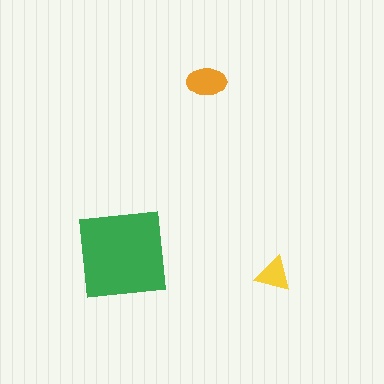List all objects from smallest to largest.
The yellow triangle, the orange ellipse, the green square.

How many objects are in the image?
There are 3 objects in the image.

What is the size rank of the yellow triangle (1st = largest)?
3rd.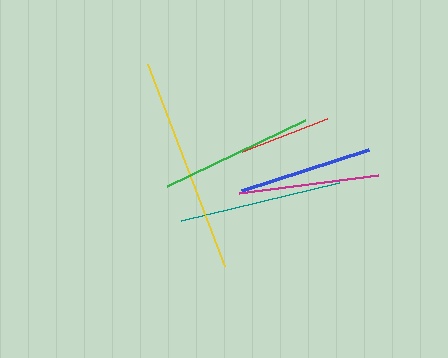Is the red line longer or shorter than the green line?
The green line is longer than the red line.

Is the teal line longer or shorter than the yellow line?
The yellow line is longer than the teal line.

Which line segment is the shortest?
The red line is the shortest at approximately 91 pixels.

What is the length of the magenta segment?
The magenta segment is approximately 140 pixels long.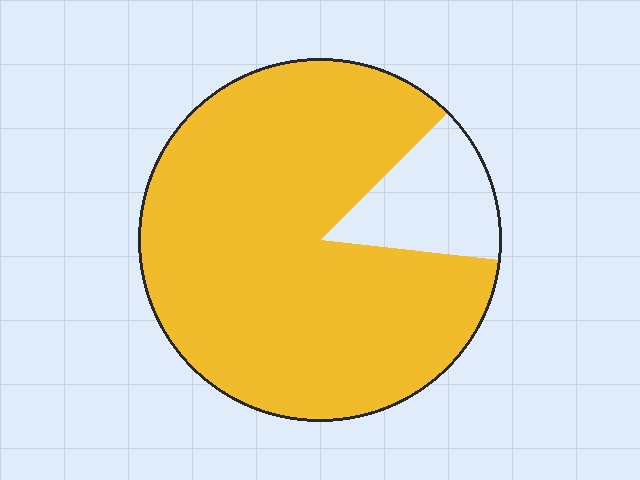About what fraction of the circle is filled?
About seven eighths (7/8).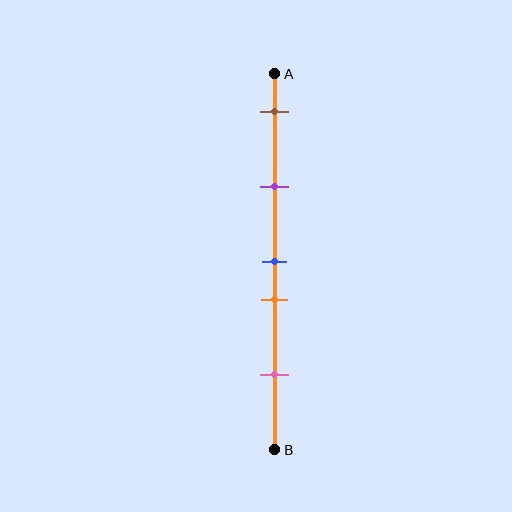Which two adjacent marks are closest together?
The blue and orange marks are the closest adjacent pair.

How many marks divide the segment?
There are 5 marks dividing the segment.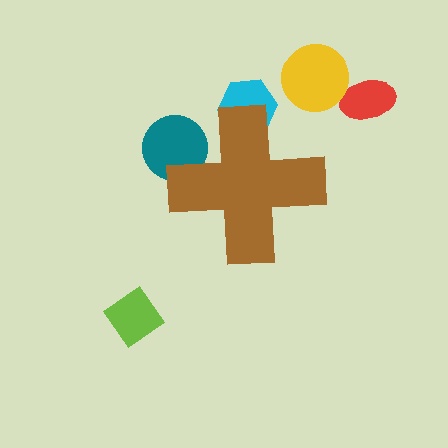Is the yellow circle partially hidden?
No, the yellow circle is fully visible.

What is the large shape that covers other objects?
A brown cross.